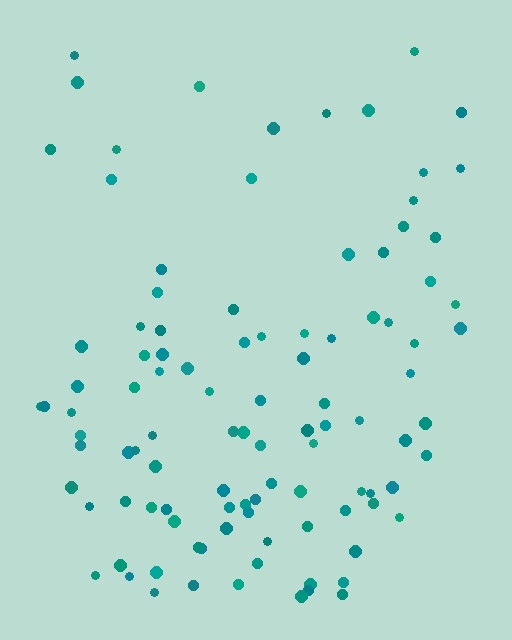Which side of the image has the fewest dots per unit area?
The top.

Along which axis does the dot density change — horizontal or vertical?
Vertical.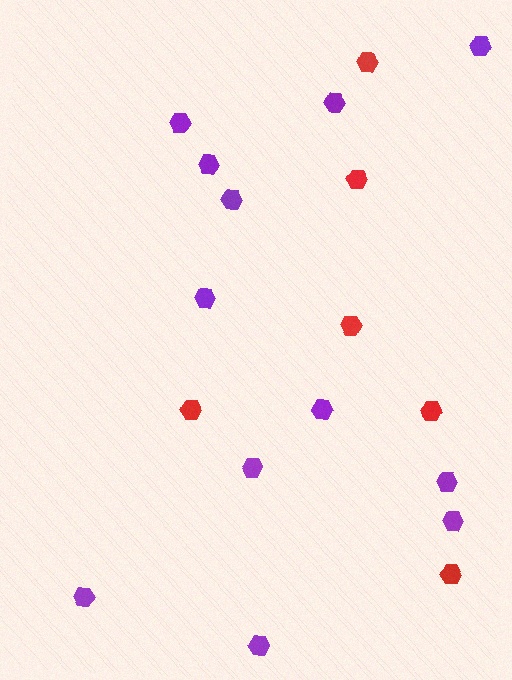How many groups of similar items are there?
There are 2 groups: one group of red hexagons (6) and one group of purple hexagons (12).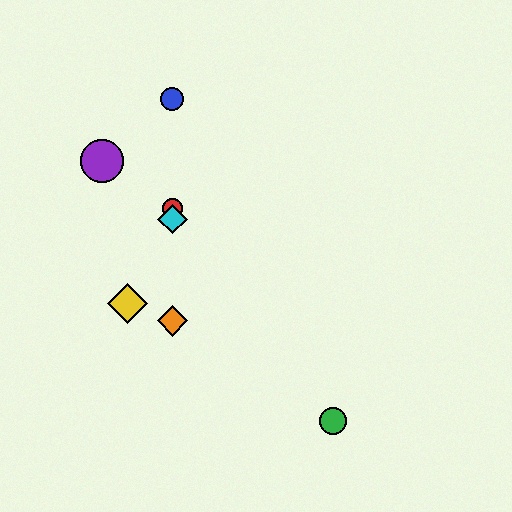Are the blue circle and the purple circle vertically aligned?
No, the blue circle is at x≈172 and the purple circle is at x≈102.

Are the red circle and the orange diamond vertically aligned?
Yes, both are at x≈172.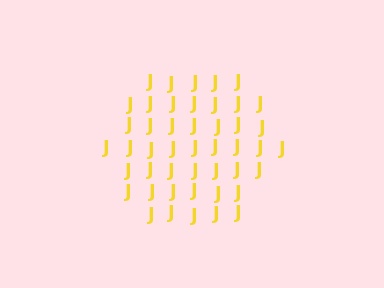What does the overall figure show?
The overall figure shows a hexagon.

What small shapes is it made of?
It is made of small letter J's.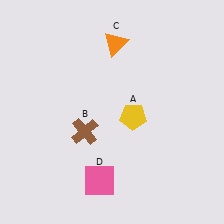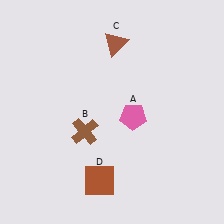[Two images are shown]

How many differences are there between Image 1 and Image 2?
There are 3 differences between the two images.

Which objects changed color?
A changed from yellow to pink. C changed from orange to brown. D changed from pink to brown.